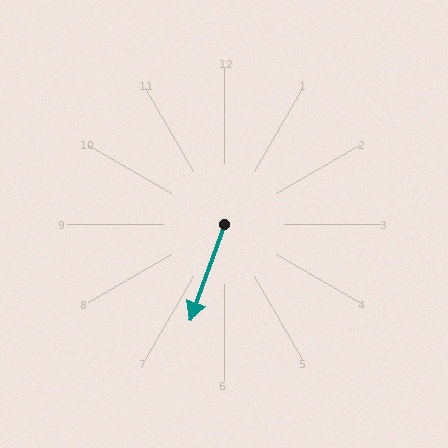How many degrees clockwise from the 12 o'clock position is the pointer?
Approximately 200 degrees.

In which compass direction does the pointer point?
South.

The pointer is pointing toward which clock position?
Roughly 7 o'clock.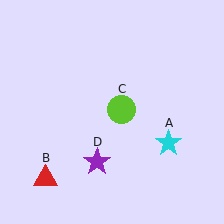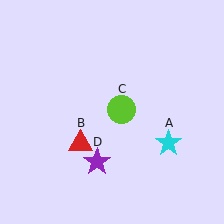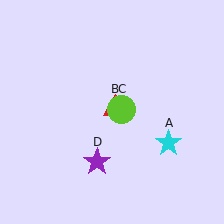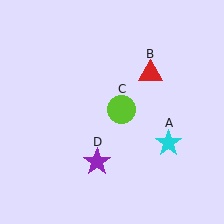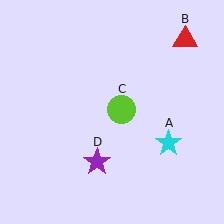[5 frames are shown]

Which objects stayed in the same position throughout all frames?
Cyan star (object A) and lime circle (object C) and purple star (object D) remained stationary.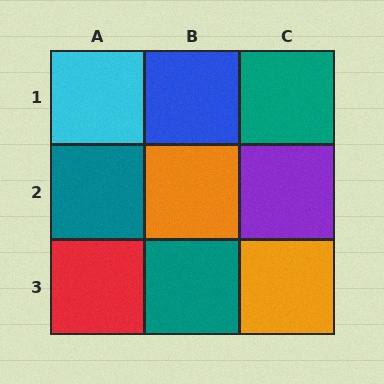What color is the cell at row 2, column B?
Orange.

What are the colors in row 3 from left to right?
Red, teal, orange.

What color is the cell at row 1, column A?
Cyan.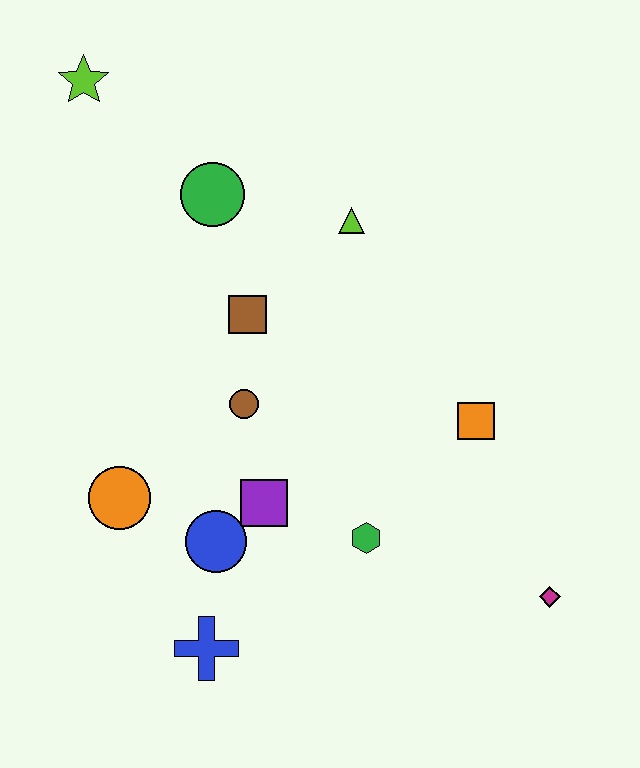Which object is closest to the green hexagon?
The purple square is closest to the green hexagon.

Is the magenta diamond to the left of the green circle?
No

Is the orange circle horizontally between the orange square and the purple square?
No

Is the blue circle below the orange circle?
Yes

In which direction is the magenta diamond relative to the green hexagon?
The magenta diamond is to the right of the green hexagon.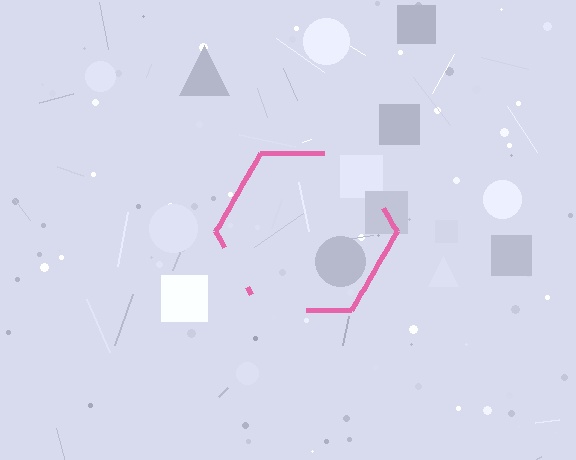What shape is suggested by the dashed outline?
The dashed outline suggests a hexagon.